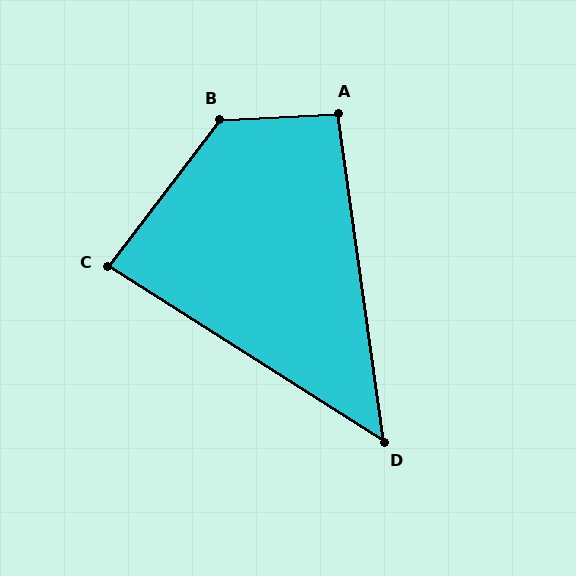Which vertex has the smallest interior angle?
D, at approximately 50 degrees.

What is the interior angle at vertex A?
Approximately 95 degrees (approximately right).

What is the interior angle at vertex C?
Approximately 85 degrees (approximately right).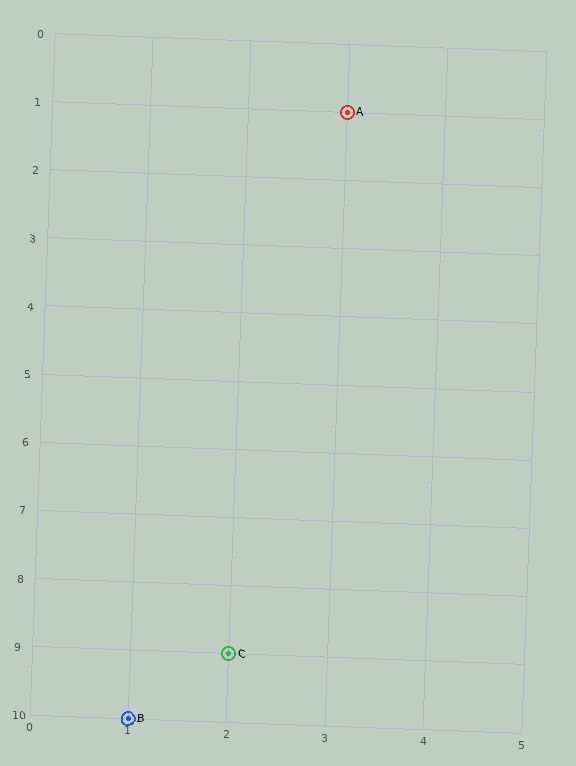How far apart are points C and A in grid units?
Points C and A are 1 column and 8 rows apart (about 8.1 grid units diagonally).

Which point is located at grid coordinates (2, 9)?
Point C is at (2, 9).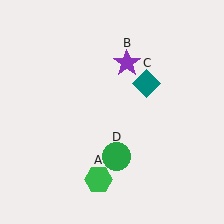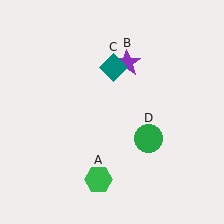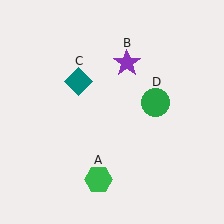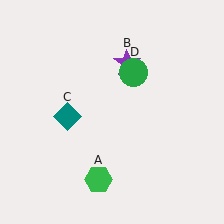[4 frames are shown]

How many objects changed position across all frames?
2 objects changed position: teal diamond (object C), green circle (object D).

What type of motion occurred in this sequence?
The teal diamond (object C), green circle (object D) rotated counterclockwise around the center of the scene.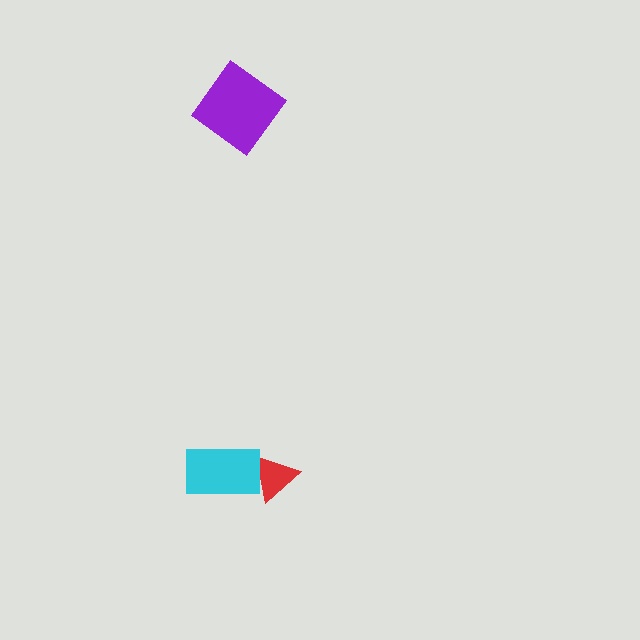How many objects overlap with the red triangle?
1 object overlaps with the red triangle.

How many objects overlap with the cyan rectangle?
1 object overlaps with the cyan rectangle.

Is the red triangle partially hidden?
Yes, it is partially covered by another shape.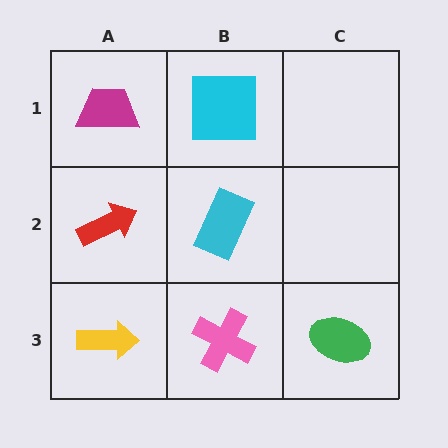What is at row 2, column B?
A cyan rectangle.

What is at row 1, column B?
A cyan square.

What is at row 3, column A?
A yellow arrow.